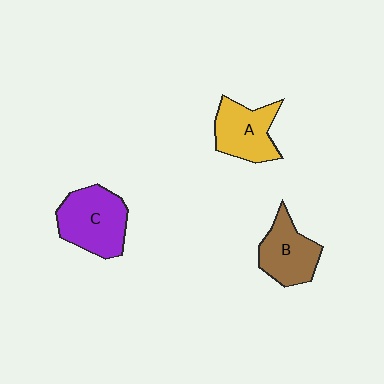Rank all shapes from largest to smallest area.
From largest to smallest: C (purple), A (yellow), B (brown).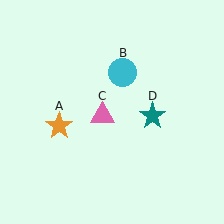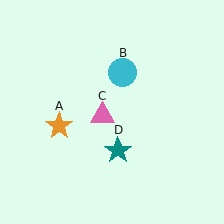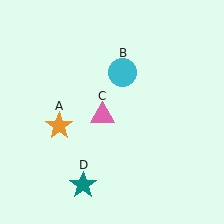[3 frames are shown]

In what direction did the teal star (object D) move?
The teal star (object D) moved down and to the left.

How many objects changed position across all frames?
1 object changed position: teal star (object D).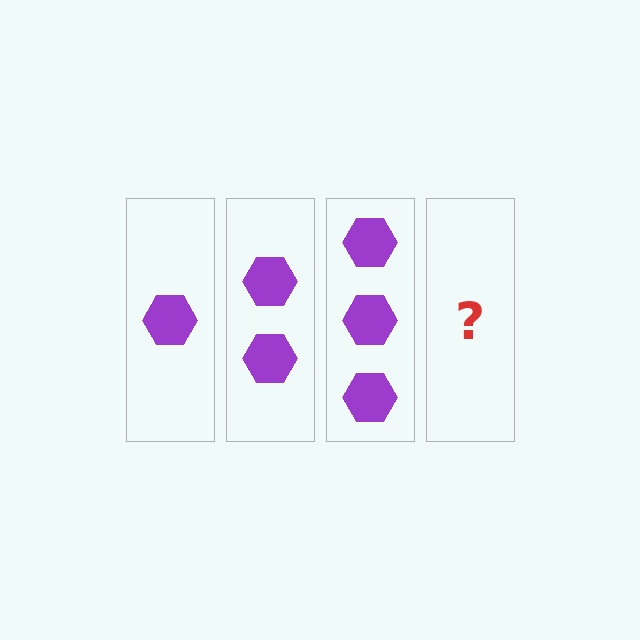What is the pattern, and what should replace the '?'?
The pattern is that each step adds one more hexagon. The '?' should be 4 hexagons.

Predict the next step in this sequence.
The next step is 4 hexagons.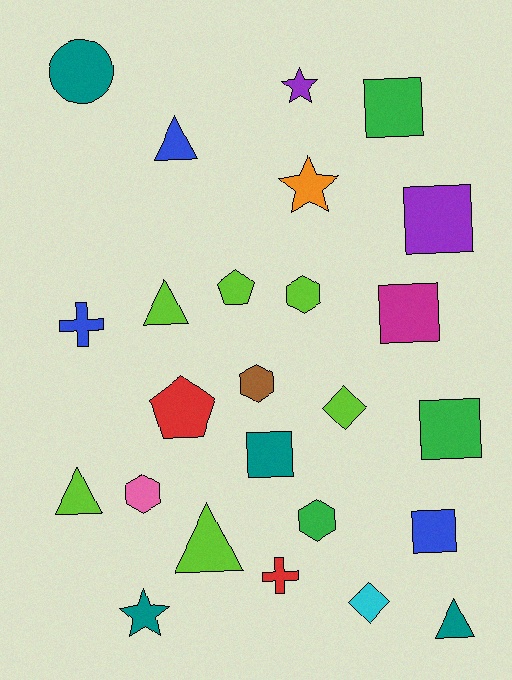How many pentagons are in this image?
There are 2 pentagons.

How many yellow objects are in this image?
There are no yellow objects.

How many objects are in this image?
There are 25 objects.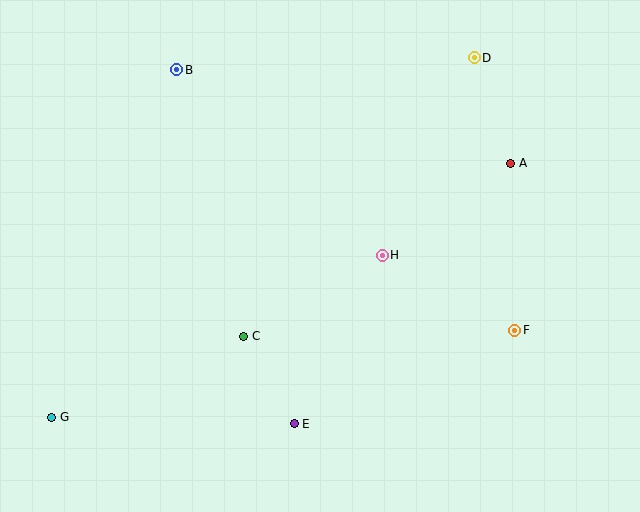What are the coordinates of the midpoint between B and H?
The midpoint between B and H is at (280, 162).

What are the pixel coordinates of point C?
Point C is at (244, 336).